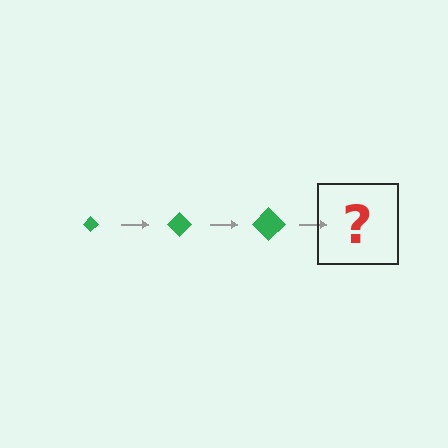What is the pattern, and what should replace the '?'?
The pattern is that the diamond gets progressively larger each step. The '?' should be a green diamond, larger than the previous one.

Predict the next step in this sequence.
The next step is a green diamond, larger than the previous one.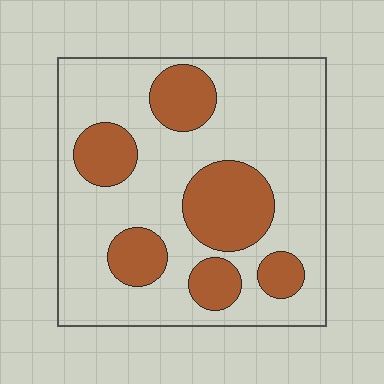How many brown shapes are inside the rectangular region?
6.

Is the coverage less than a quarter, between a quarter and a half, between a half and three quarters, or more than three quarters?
Between a quarter and a half.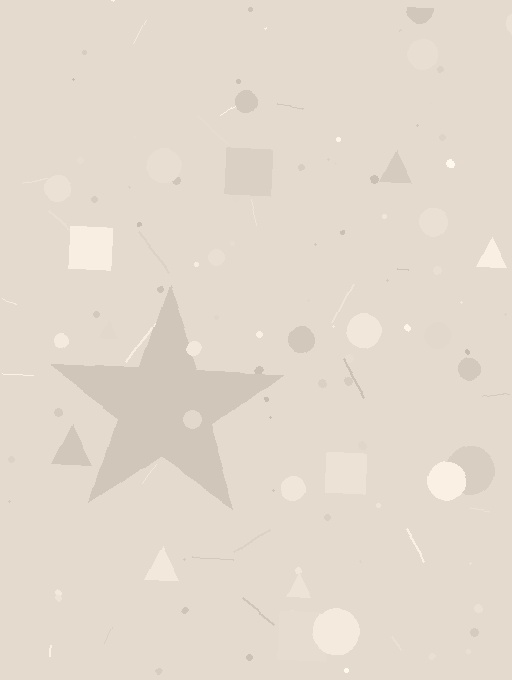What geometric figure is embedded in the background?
A star is embedded in the background.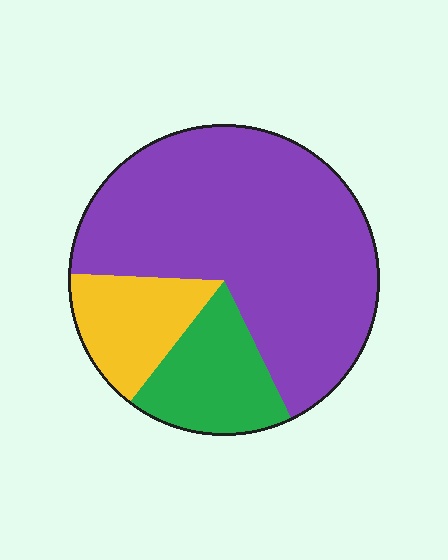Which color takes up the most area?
Purple, at roughly 65%.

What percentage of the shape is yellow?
Yellow takes up less than a quarter of the shape.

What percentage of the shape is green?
Green covers around 20% of the shape.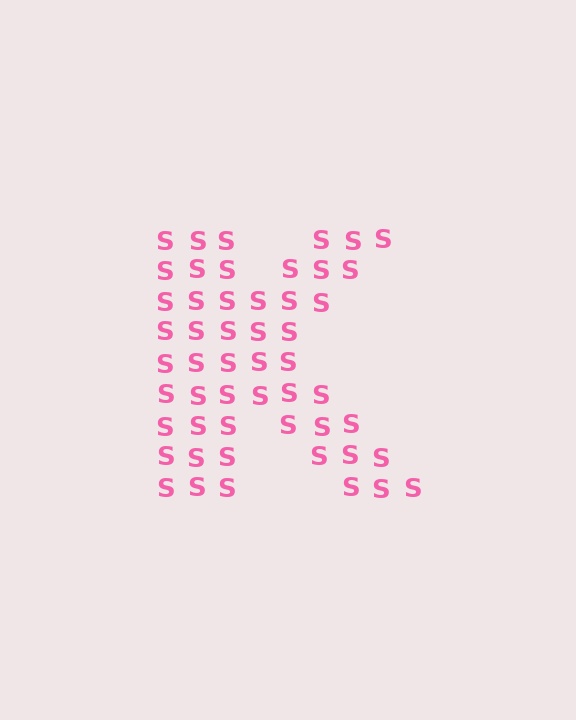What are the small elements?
The small elements are letter S's.